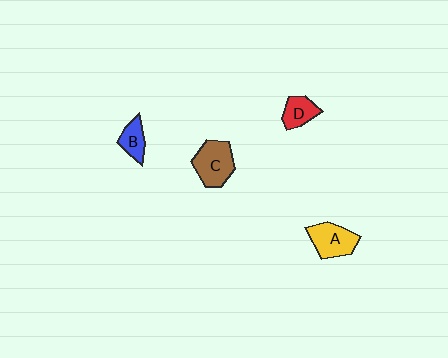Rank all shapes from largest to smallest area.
From largest to smallest: C (brown), A (yellow), D (red), B (blue).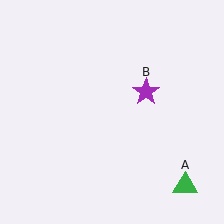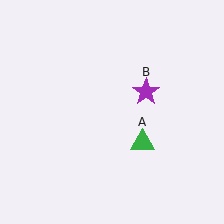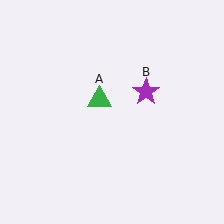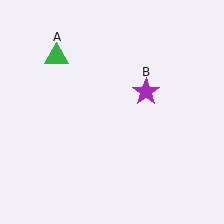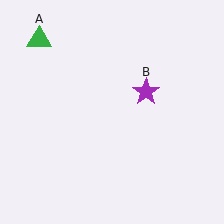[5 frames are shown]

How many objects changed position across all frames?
1 object changed position: green triangle (object A).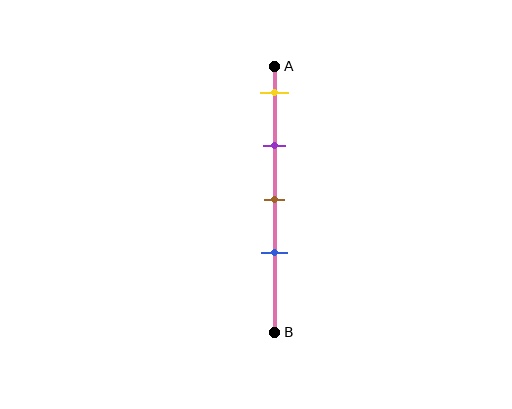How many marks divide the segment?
There are 4 marks dividing the segment.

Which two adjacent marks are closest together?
The brown and blue marks are the closest adjacent pair.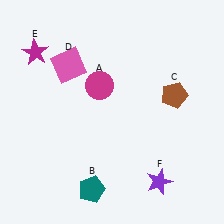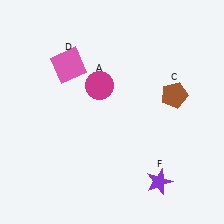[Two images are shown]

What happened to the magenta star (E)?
The magenta star (E) was removed in Image 2. It was in the top-left area of Image 1.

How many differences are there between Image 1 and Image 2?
There are 2 differences between the two images.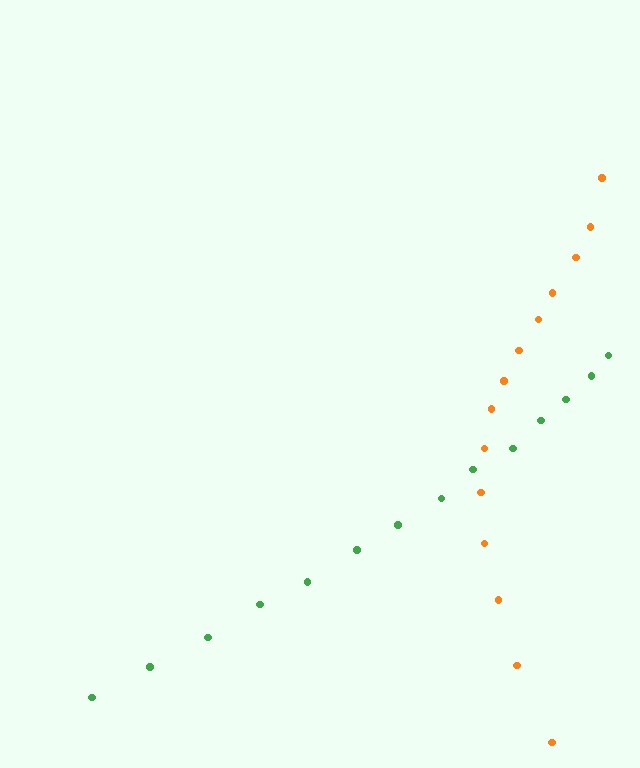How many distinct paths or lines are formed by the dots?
There are 2 distinct paths.